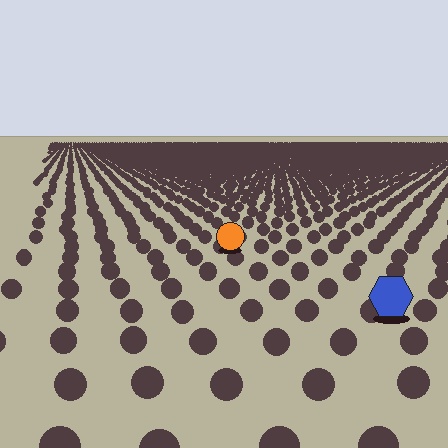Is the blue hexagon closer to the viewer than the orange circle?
Yes. The blue hexagon is closer — you can tell from the texture gradient: the ground texture is coarser near it.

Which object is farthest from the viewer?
The orange circle is farthest from the viewer. It appears smaller and the ground texture around it is denser.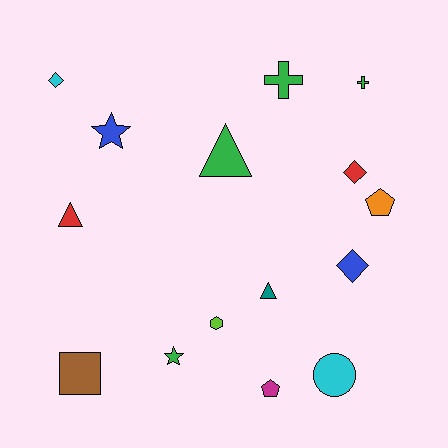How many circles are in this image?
There is 1 circle.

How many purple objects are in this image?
There are no purple objects.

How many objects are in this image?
There are 15 objects.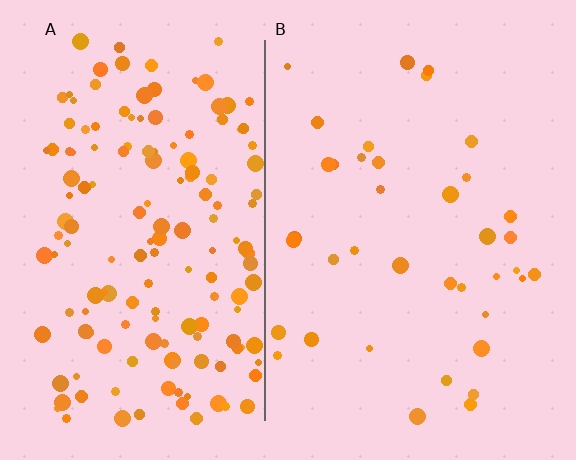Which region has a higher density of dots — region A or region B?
A (the left).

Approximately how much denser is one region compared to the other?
Approximately 4.1× — region A over region B.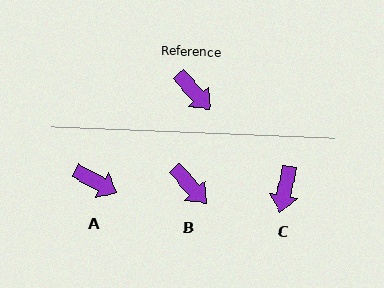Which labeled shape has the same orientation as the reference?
B.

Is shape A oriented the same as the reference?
No, it is off by about 20 degrees.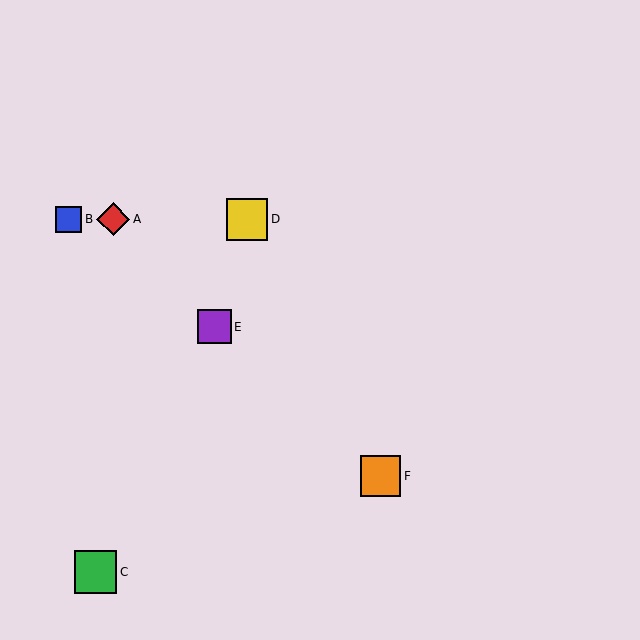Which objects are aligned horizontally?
Objects A, B, D are aligned horizontally.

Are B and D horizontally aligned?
Yes, both are at y≈219.